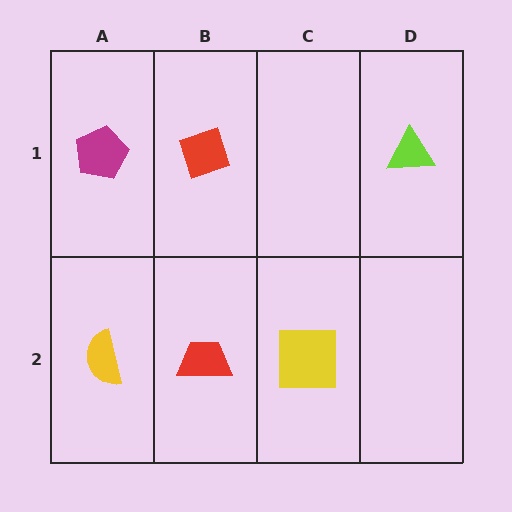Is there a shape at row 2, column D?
No, that cell is empty.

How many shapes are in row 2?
3 shapes.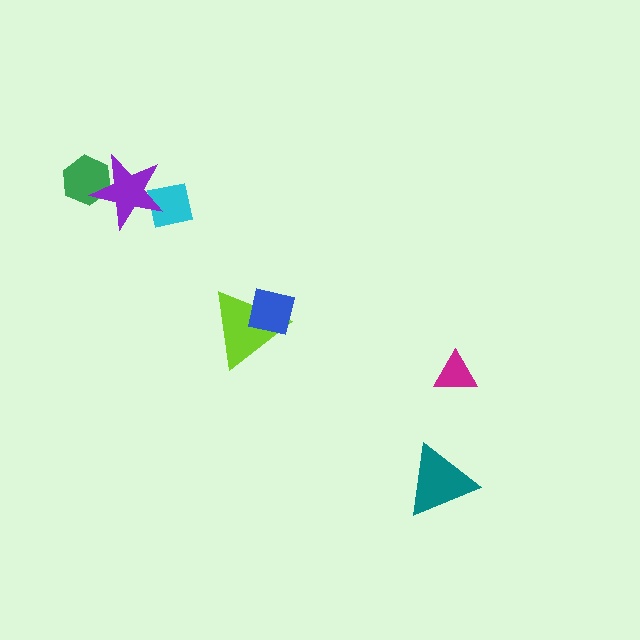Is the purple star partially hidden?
No, no other shape covers it.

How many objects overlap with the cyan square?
1 object overlaps with the cyan square.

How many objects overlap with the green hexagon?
1 object overlaps with the green hexagon.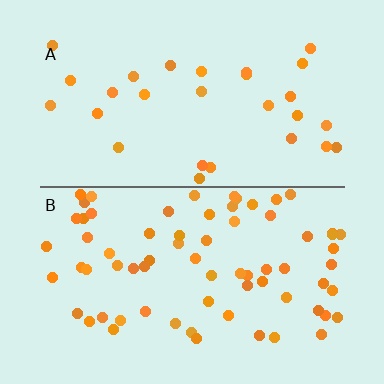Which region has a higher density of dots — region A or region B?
B (the bottom).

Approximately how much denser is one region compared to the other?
Approximately 2.4× — region B over region A.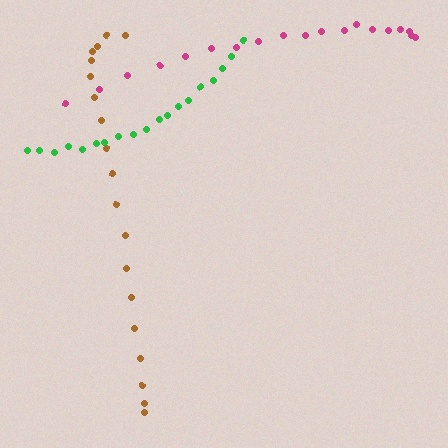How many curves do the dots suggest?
There are 3 distinct paths.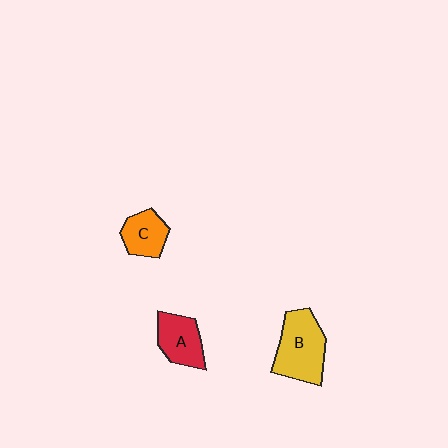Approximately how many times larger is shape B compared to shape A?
Approximately 1.4 times.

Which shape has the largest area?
Shape B (yellow).